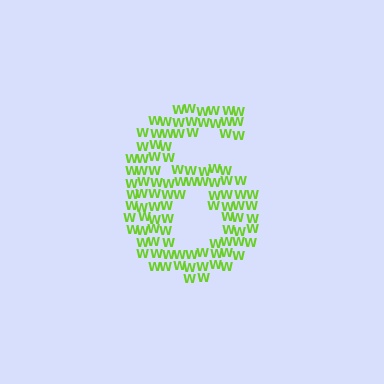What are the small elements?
The small elements are letter W's.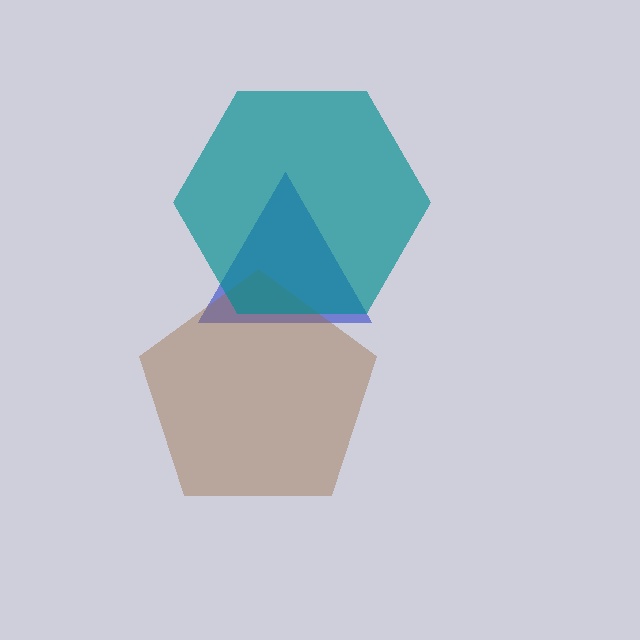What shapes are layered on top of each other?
The layered shapes are: a blue triangle, a brown pentagon, a teal hexagon.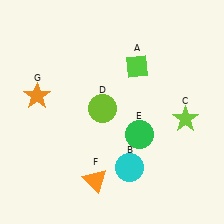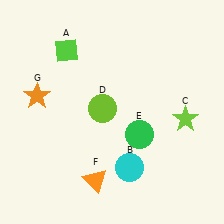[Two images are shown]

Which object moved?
The lime diamond (A) moved left.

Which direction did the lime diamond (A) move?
The lime diamond (A) moved left.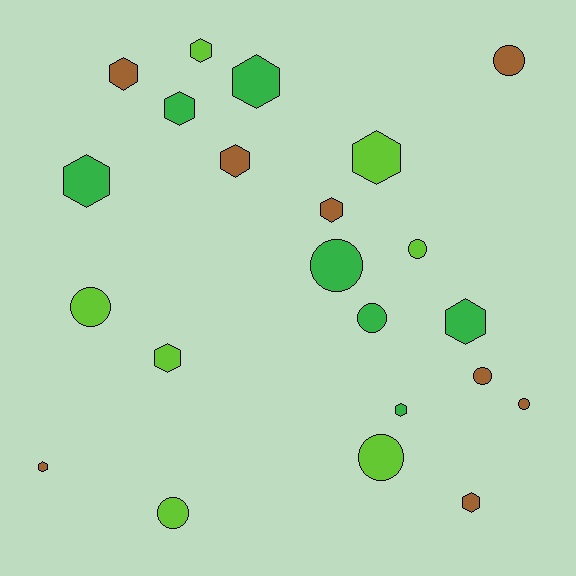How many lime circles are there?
There are 4 lime circles.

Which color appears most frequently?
Brown, with 8 objects.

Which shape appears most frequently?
Hexagon, with 13 objects.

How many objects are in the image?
There are 22 objects.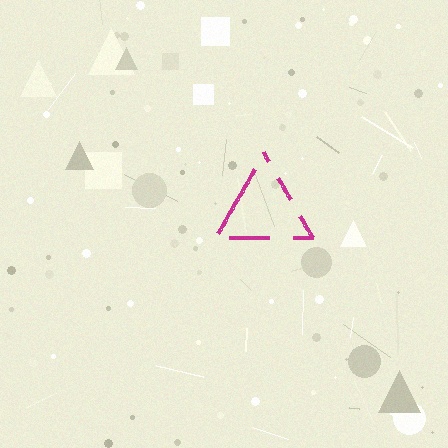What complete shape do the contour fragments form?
The contour fragments form a triangle.